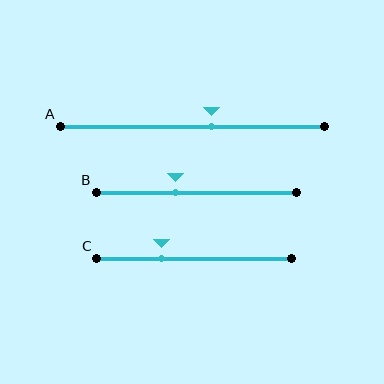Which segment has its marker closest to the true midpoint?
Segment A has its marker closest to the true midpoint.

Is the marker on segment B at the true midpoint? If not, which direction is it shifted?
No, the marker on segment B is shifted to the left by about 10% of the segment length.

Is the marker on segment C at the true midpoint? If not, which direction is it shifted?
No, the marker on segment C is shifted to the left by about 17% of the segment length.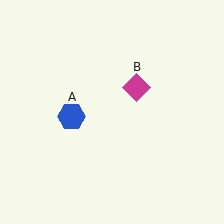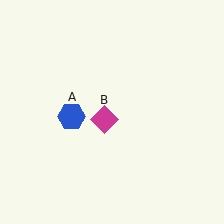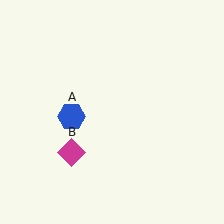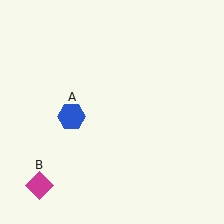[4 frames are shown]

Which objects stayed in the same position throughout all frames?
Blue hexagon (object A) remained stationary.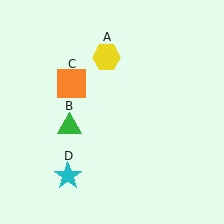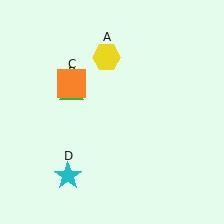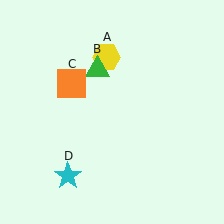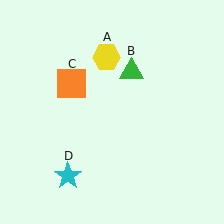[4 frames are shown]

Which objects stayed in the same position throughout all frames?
Yellow hexagon (object A) and orange square (object C) and cyan star (object D) remained stationary.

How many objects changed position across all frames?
1 object changed position: green triangle (object B).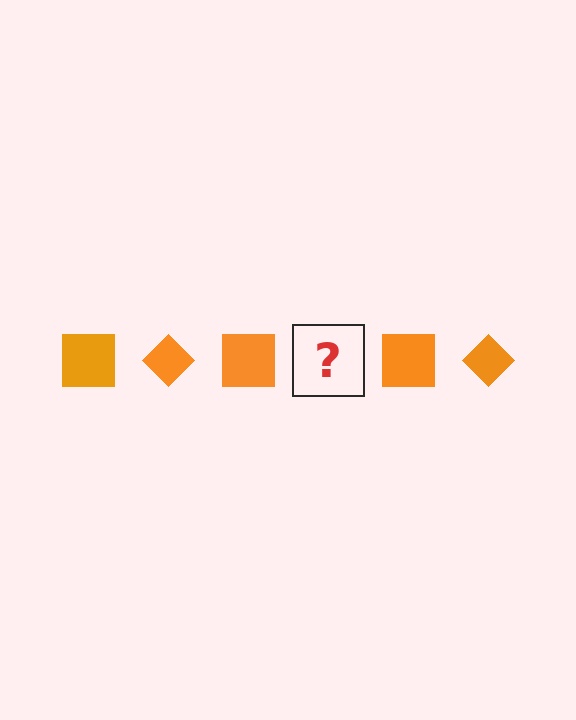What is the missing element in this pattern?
The missing element is an orange diamond.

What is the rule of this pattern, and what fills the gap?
The rule is that the pattern cycles through square, diamond shapes in orange. The gap should be filled with an orange diamond.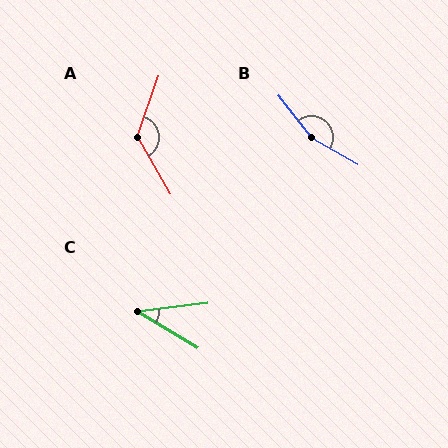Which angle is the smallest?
C, at approximately 38 degrees.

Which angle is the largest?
B, at approximately 158 degrees.